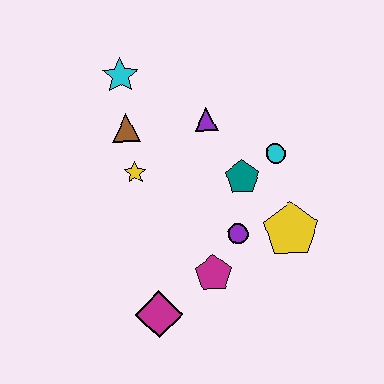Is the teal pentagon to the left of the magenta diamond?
No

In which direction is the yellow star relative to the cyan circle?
The yellow star is to the left of the cyan circle.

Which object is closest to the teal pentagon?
The cyan circle is closest to the teal pentagon.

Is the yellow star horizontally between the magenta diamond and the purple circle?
No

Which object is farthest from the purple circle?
The cyan star is farthest from the purple circle.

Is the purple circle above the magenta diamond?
Yes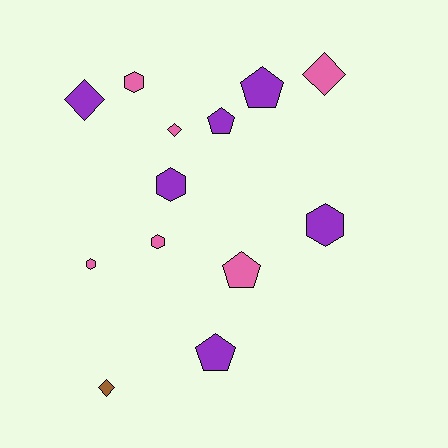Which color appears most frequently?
Pink, with 6 objects.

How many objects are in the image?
There are 13 objects.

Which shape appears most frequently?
Hexagon, with 5 objects.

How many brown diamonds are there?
There is 1 brown diamond.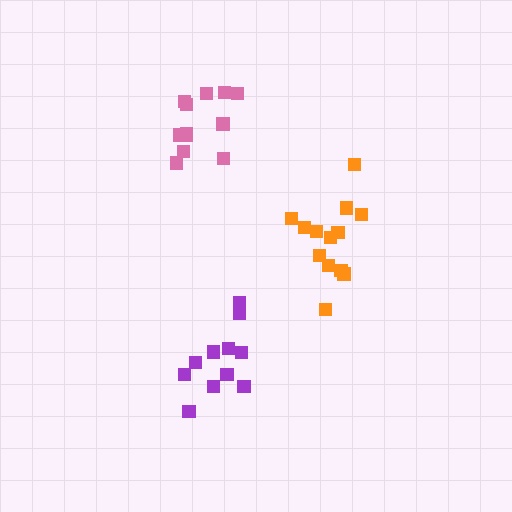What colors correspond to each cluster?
The clusters are colored: purple, pink, orange.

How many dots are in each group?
Group 1: 11 dots, Group 2: 12 dots, Group 3: 13 dots (36 total).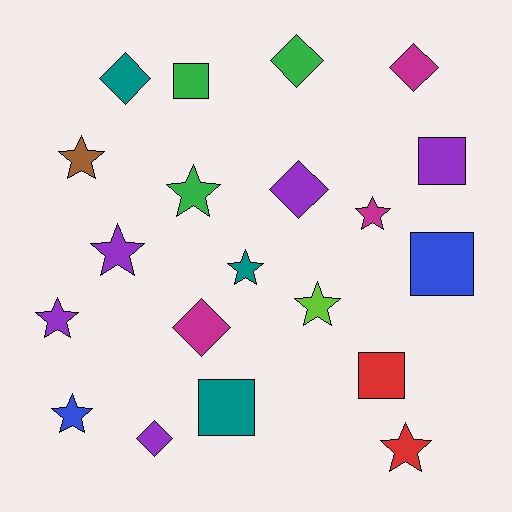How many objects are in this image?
There are 20 objects.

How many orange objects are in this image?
There are no orange objects.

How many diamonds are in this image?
There are 6 diamonds.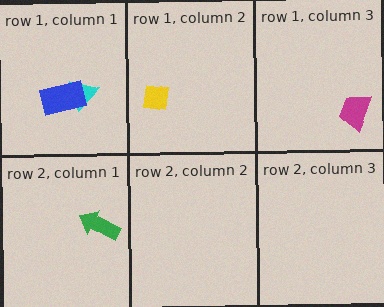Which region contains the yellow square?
The row 1, column 2 region.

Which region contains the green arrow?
The row 2, column 1 region.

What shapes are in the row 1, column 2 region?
The yellow square.